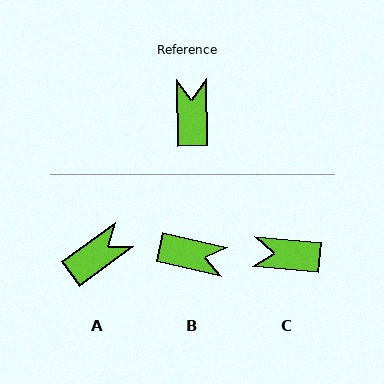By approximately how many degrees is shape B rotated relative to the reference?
Approximately 103 degrees clockwise.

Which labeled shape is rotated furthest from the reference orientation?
B, about 103 degrees away.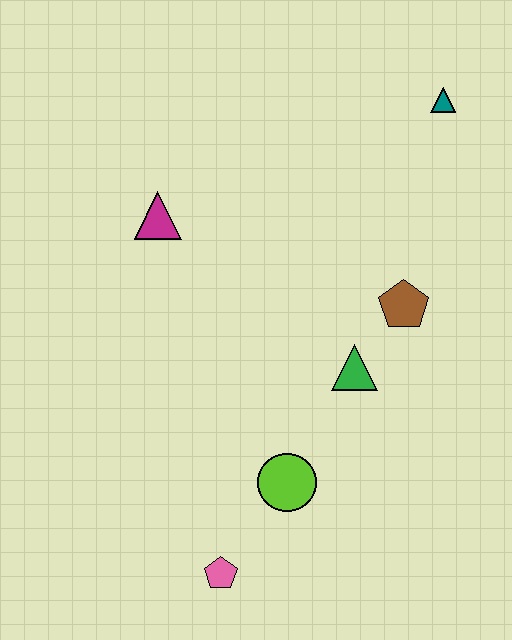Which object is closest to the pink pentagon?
The lime circle is closest to the pink pentagon.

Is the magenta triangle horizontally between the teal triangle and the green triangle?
No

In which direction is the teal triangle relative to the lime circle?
The teal triangle is above the lime circle.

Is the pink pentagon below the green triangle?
Yes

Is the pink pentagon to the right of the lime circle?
No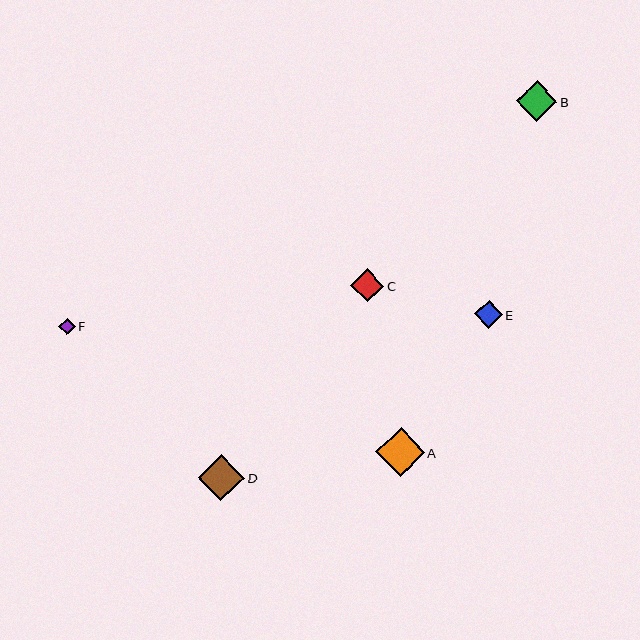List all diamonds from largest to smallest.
From largest to smallest: A, D, B, C, E, F.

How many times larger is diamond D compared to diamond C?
Diamond D is approximately 1.4 times the size of diamond C.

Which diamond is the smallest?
Diamond F is the smallest with a size of approximately 16 pixels.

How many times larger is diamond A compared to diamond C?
Diamond A is approximately 1.5 times the size of diamond C.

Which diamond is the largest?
Diamond A is the largest with a size of approximately 49 pixels.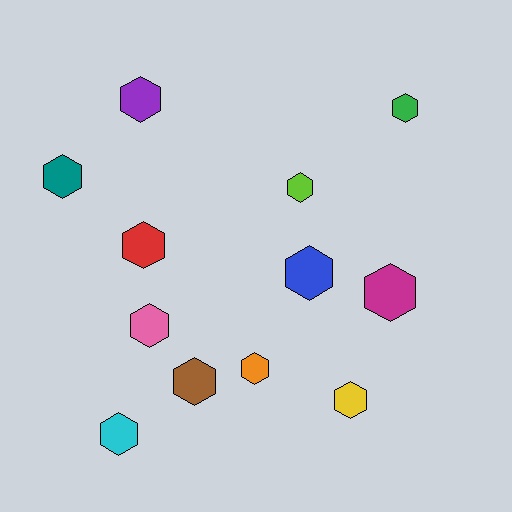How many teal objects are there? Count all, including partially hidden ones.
There is 1 teal object.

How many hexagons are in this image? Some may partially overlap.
There are 12 hexagons.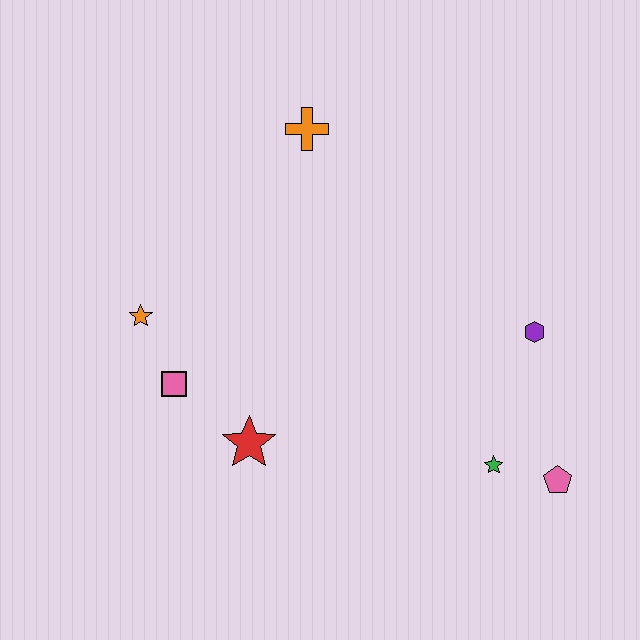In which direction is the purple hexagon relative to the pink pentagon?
The purple hexagon is above the pink pentagon.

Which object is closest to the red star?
The pink square is closest to the red star.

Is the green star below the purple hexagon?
Yes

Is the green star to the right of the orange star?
Yes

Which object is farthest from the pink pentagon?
The orange star is farthest from the pink pentagon.